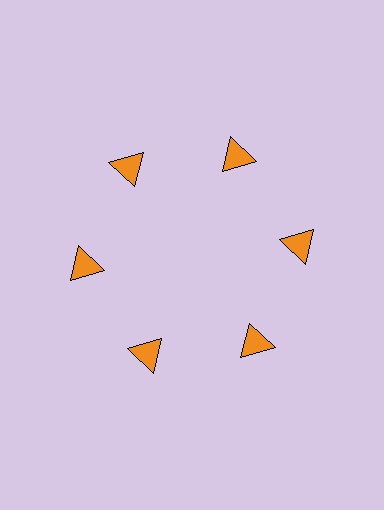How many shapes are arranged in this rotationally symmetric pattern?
There are 6 shapes, arranged in 6 groups of 1.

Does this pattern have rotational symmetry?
Yes, this pattern has 6-fold rotational symmetry. It looks the same after rotating 60 degrees around the center.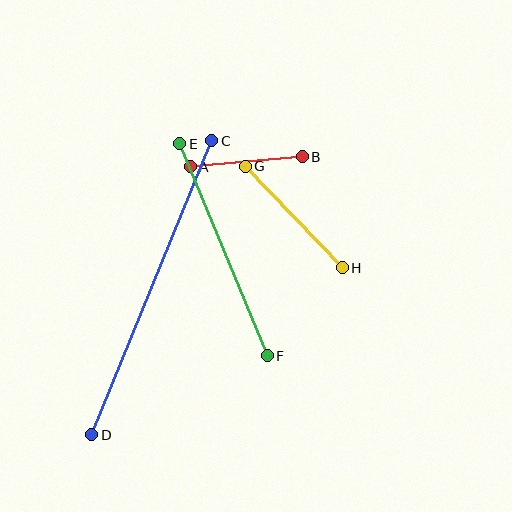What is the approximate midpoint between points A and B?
The midpoint is at approximately (246, 162) pixels.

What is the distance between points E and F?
The distance is approximately 229 pixels.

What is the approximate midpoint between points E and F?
The midpoint is at approximately (224, 250) pixels.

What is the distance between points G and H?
The distance is approximately 140 pixels.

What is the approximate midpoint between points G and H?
The midpoint is at approximately (294, 217) pixels.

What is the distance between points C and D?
The distance is approximately 318 pixels.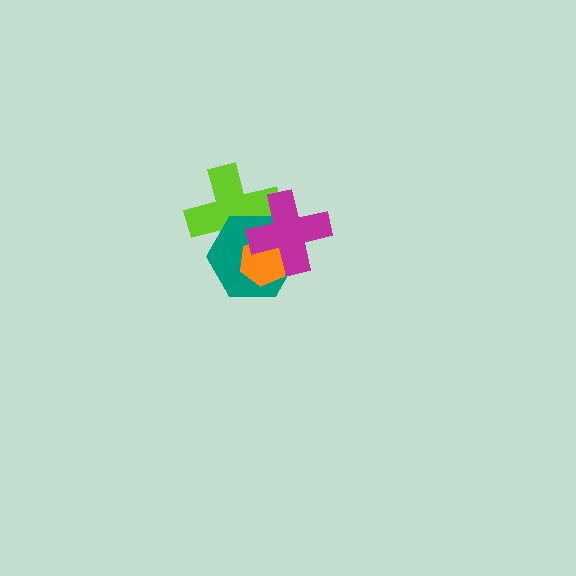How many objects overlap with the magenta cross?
3 objects overlap with the magenta cross.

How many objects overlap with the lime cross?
3 objects overlap with the lime cross.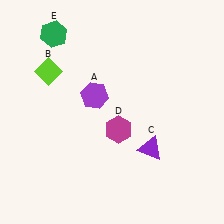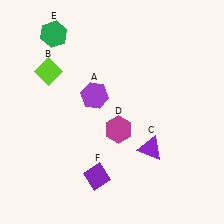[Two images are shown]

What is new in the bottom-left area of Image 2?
A purple diamond (F) was added in the bottom-left area of Image 2.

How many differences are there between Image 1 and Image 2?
There is 1 difference between the two images.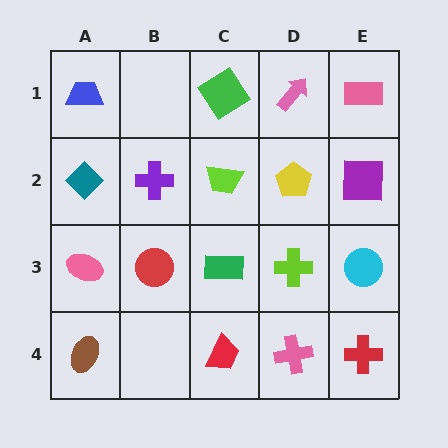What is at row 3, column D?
A lime cross.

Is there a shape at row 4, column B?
No, that cell is empty.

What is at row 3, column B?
A red circle.